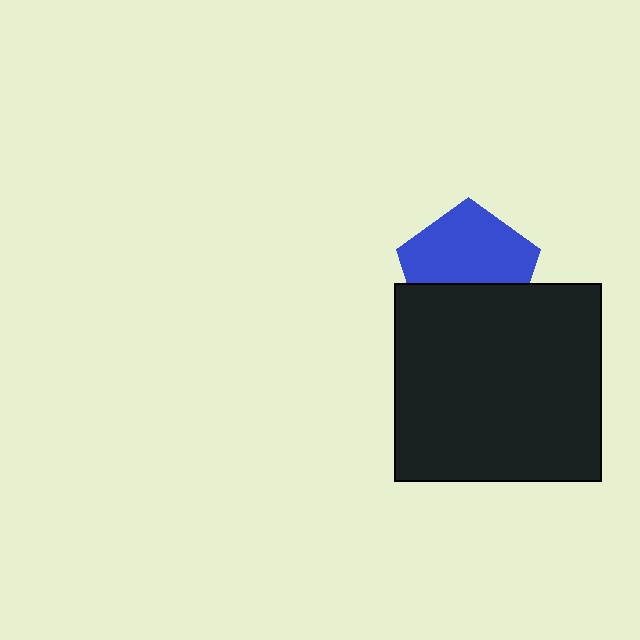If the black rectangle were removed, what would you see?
You would see the complete blue pentagon.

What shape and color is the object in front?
The object in front is a black rectangle.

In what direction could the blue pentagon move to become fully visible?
The blue pentagon could move up. That would shift it out from behind the black rectangle entirely.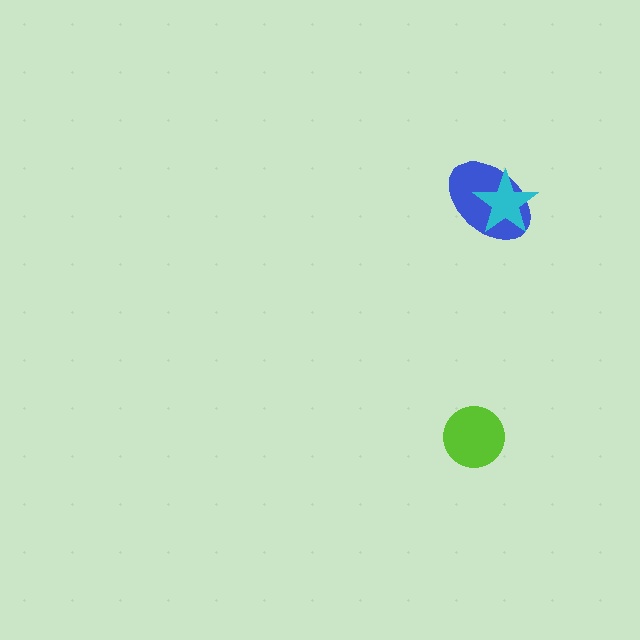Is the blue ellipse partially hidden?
Yes, it is partially covered by another shape.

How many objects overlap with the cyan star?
1 object overlaps with the cyan star.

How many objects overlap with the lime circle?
0 objects overlap with the lime circle.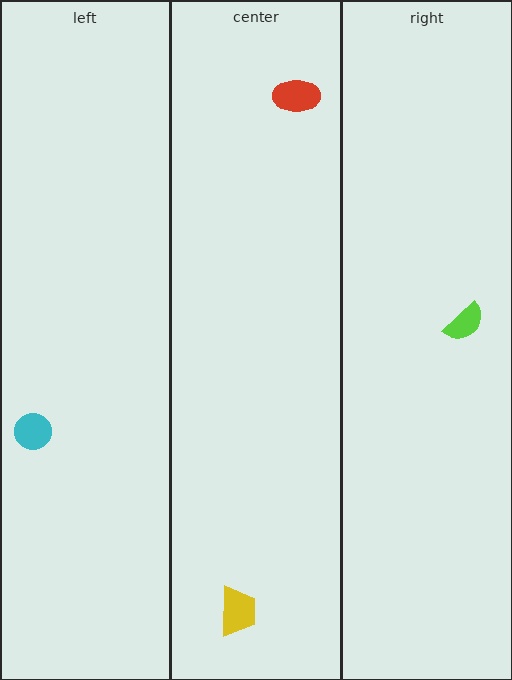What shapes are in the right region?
The lime semicircle.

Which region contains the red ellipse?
The center region.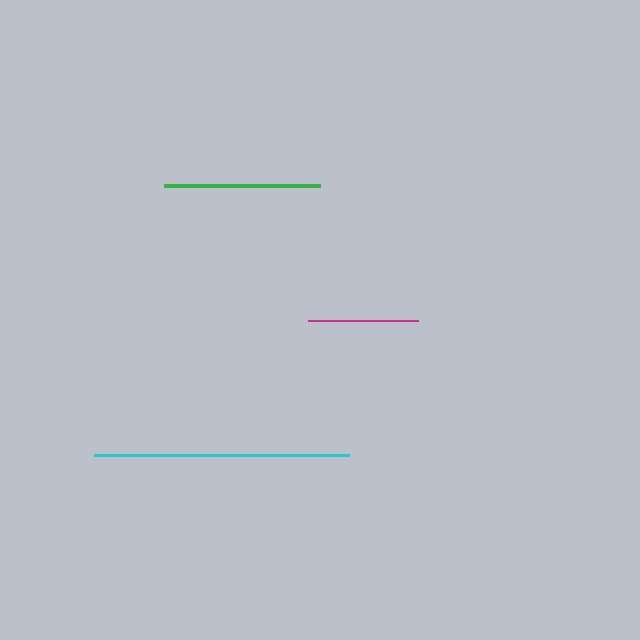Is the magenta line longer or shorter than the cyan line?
The cyan line is longer than the magenta line.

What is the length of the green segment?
The green segment is approximately 156 pixels long.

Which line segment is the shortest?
The magenta line is the shortest at approximately 111 pixels.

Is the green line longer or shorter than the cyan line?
The cyan line is longer than the green line.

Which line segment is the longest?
The cyan line is the longest at approximately 255 pixels.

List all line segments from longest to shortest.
From longest to shortest: cyan, green, magenta.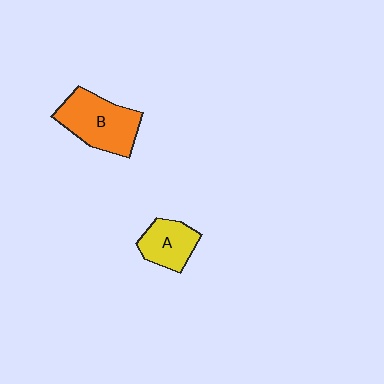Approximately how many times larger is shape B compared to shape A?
Approximately 1.6 times.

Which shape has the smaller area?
Shape A (yellow).